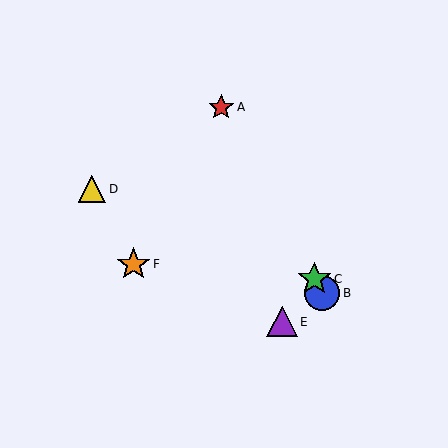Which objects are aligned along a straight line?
Objects A, B, C are aligned along a straight line.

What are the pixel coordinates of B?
Object B is at (322, 293).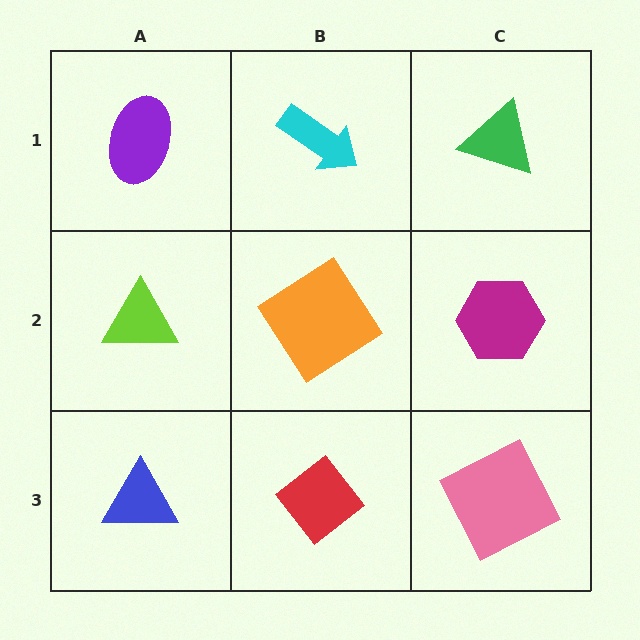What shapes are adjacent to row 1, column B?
An orange diamond (row 2, column B), a purple ellipse (row 1, column A), a green triangle (row 1, column C).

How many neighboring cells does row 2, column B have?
4.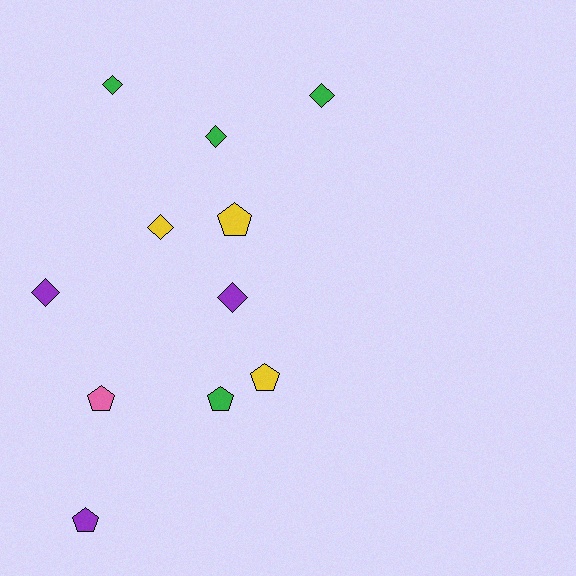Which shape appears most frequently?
Diamond, with 6 objects.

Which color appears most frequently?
Green, with 4 objects.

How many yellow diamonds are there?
There is 1 yellow diamond.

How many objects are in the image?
There are 11 objects.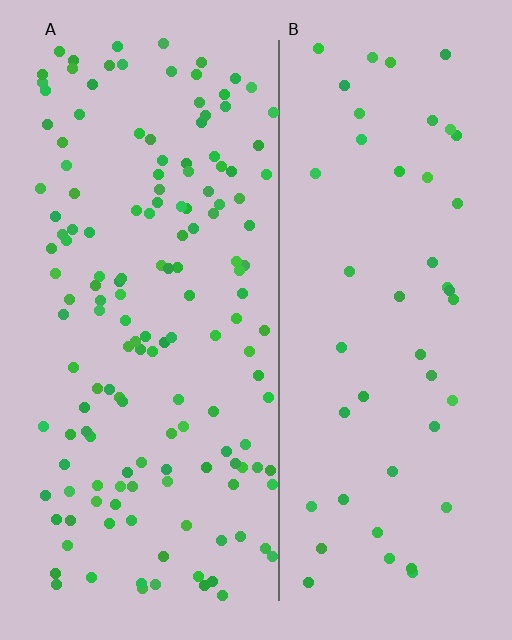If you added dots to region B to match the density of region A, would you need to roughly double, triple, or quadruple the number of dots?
Approximately triple.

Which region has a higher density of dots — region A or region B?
A (the left).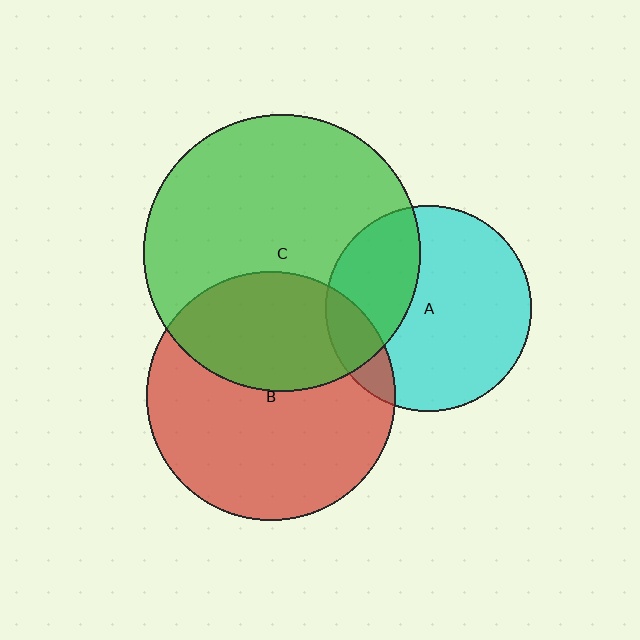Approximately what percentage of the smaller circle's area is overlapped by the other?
Approximately 15%.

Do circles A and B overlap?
Yes.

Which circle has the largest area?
Circle C (green).